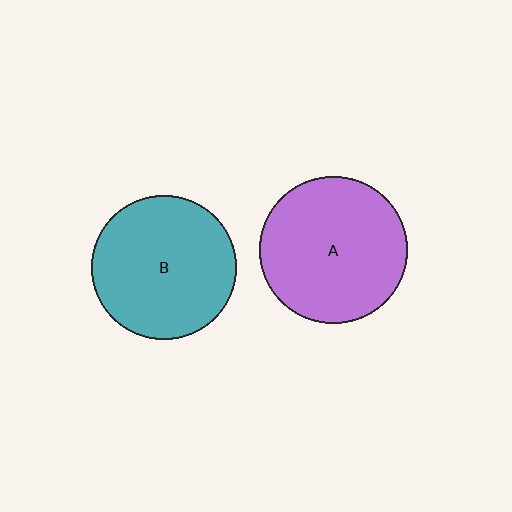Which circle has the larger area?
Circle A (purple).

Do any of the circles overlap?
No, none of the circles overlap.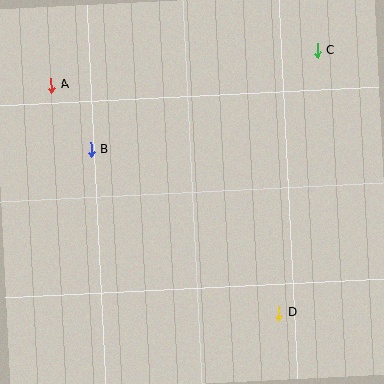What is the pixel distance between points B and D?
The distance between B and D is 249 pixels.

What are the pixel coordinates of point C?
Point C is at (317, 50).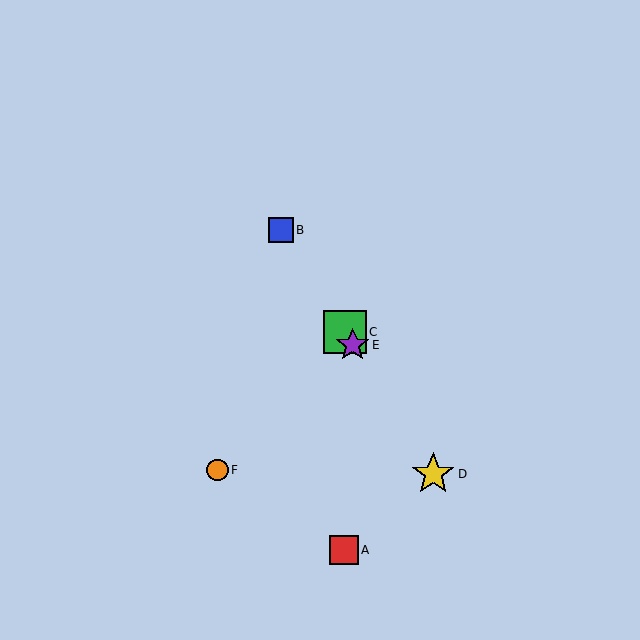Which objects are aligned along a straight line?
Objects B, C, D, E are aligned along a straight line.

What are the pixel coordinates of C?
Object C is at (345, 332).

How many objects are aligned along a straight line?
4 objects (B, C, D, E) are aligned along a straight line.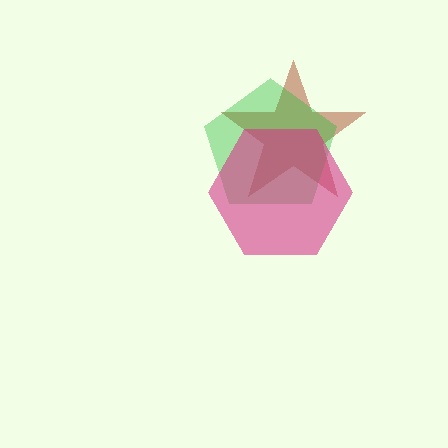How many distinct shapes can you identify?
There are 3 distinct shapes: a brown star, a green pentagon, a magenta hexagon.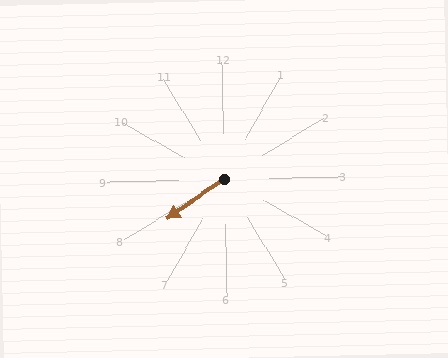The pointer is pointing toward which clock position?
Roughly 8 o'clock.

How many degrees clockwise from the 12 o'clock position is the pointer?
Approximately 236 degrees.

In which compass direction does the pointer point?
Southwest.